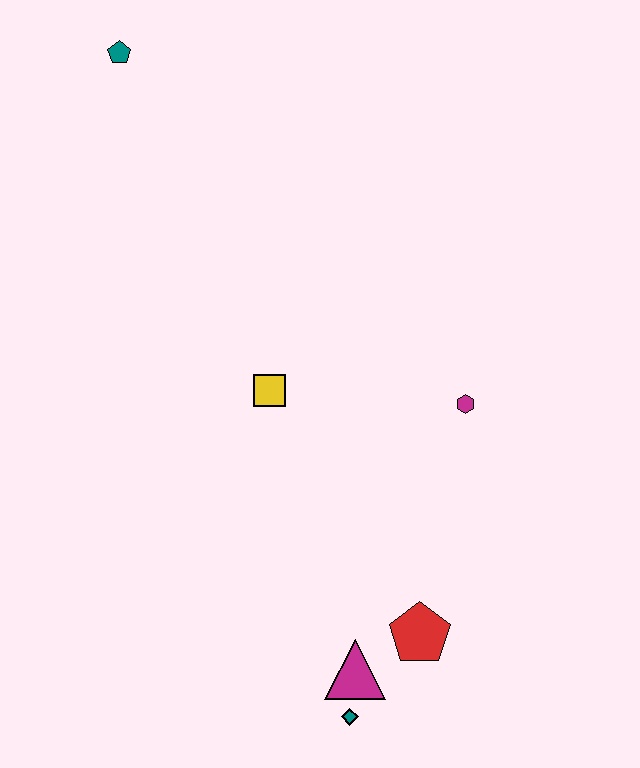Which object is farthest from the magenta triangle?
The teal pentagon is farthest from the magenta triangle.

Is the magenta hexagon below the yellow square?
Yes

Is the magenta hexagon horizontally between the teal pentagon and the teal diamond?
No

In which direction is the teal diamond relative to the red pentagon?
The teal diamond is below the red pentagon.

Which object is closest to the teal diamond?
The magenta triangle is closest to the teal diamond.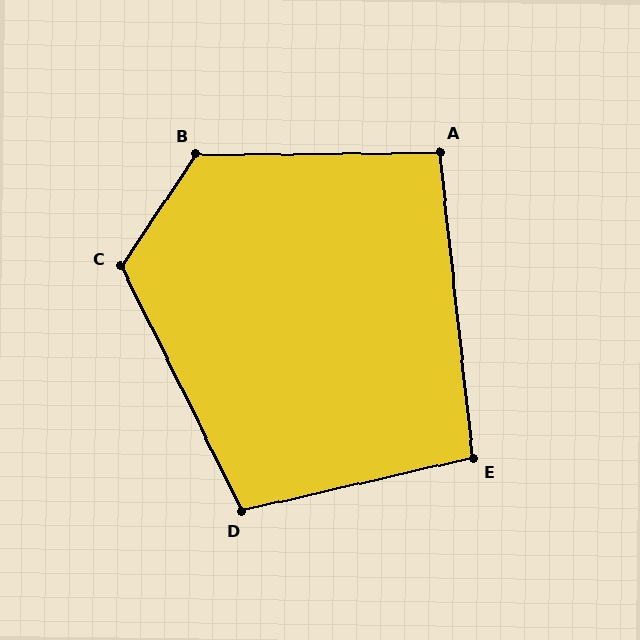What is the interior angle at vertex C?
Approximately 120 degrees (obtuse).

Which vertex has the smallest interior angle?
A, at approximately 96 degrees.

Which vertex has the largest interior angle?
B, at approximately 125 degrees.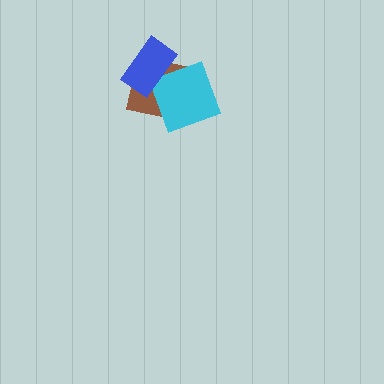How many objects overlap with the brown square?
2 objects overlap with the brown square.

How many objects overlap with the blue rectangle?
2 objects overlap with the blue rectangle.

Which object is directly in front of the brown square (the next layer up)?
The cyan diamond is directly in front of the brown square.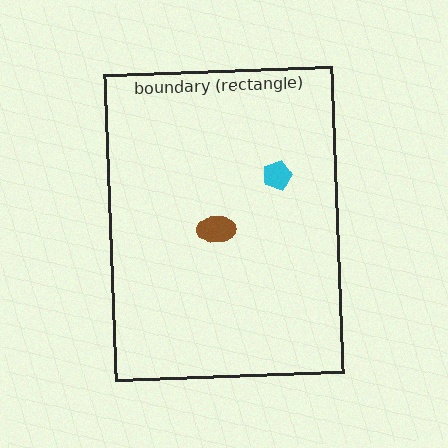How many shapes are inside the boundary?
2 inside, 0 outside.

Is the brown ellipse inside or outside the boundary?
Inside.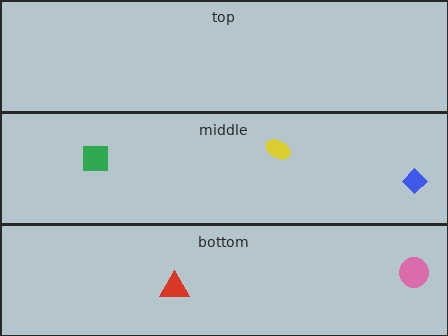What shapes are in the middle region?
The blue diamond, the green square, the yellow ellipse.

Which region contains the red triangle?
The bottom region.